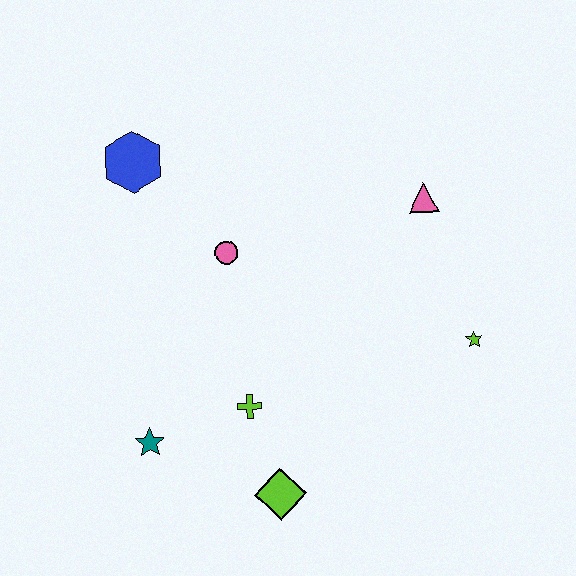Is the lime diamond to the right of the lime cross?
Yes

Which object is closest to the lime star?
The pink triangle is closest to the lime star.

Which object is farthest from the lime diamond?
The blue hexagon is farthest from the lime diamond.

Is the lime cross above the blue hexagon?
No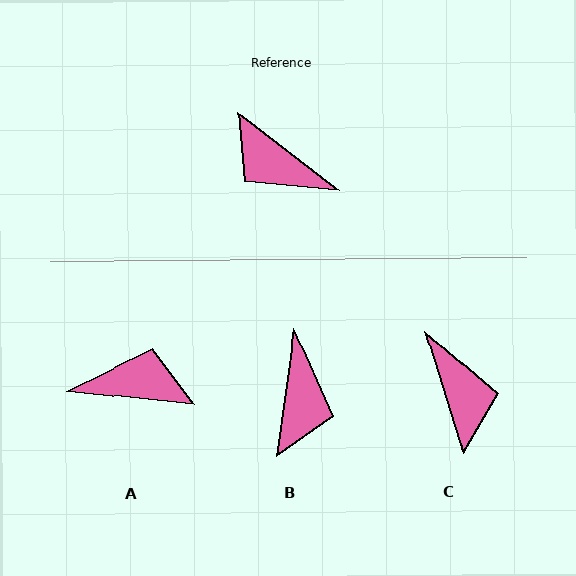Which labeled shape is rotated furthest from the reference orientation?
A, about 148 degrees away.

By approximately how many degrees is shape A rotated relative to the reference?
Approximately 148 degrees clockwise.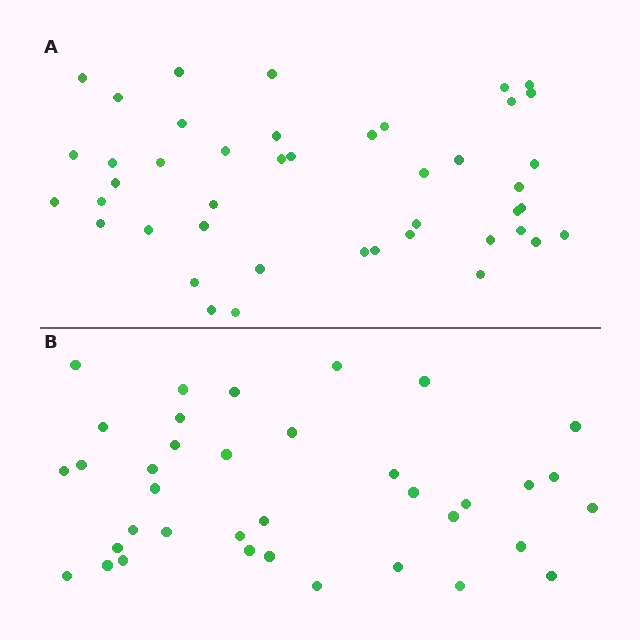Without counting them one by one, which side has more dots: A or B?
Region A (the top region) has more dots.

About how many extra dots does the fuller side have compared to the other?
Region A has roughly 8 or so more dots than region B.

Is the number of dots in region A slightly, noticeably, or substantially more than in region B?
Region A has only slightly more — the two regions are fairly close. The ratio is roughly 1.2 to 1.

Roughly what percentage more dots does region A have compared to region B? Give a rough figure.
About 20% more.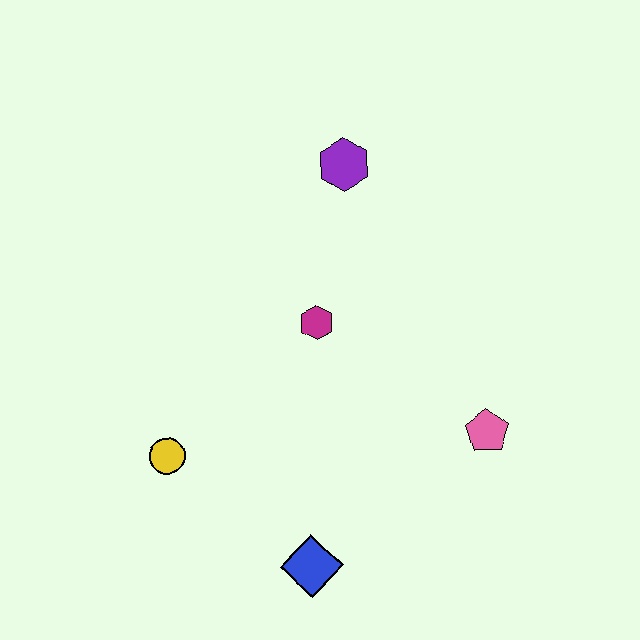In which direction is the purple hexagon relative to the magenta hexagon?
The purple hexagon is above the magenta hexagon.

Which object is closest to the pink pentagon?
The magenta hexagon is closest to the pink pentagon.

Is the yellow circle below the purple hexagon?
Yes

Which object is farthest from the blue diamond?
The purple hexagon is farthest from the blue diamond.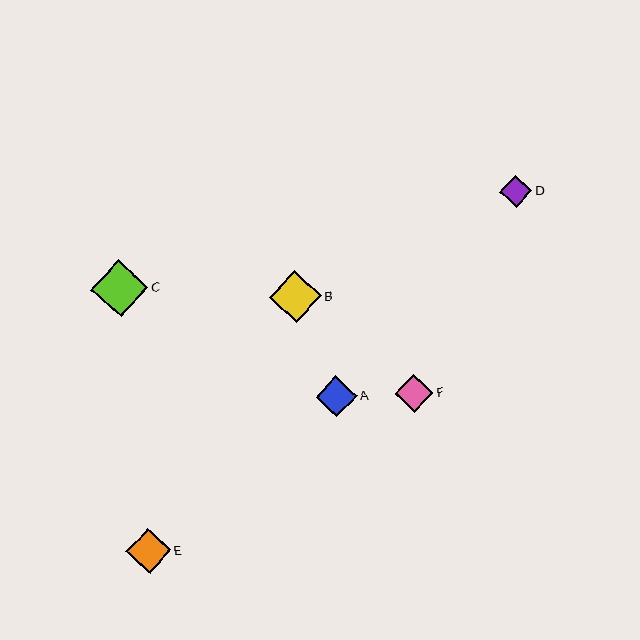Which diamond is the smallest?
Diamond D is the smallest with a size of approximately 32 pixels.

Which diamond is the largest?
Diamond C is the largest with a size of approximately 57 pixels.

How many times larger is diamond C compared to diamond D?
Diamond C is approximately 1.8 times the size of diamond D.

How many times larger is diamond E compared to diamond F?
Diamond E is approximately 1.2 times the size of diamond F.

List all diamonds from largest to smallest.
From largest to smallest: C, B, E, A, F, D.